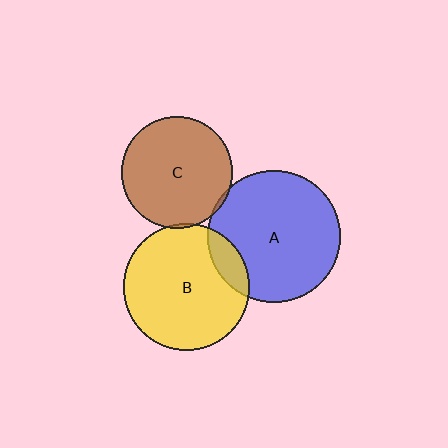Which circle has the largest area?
Circle A (blue).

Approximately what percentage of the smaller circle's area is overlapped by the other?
Approximately 5%.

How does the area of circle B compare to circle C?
Approximately 1.3 times.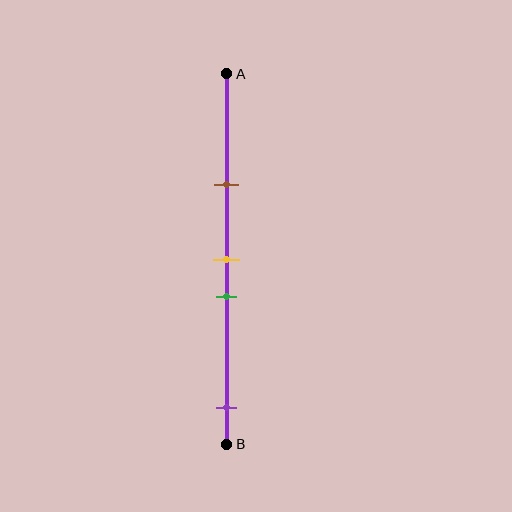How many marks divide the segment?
There are 4 marks dividing the segment.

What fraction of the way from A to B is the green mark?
The green mark is approximately 60% (0.6) of the way from A to B.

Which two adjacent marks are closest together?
The yellow and green marks are the closest adjacent pair.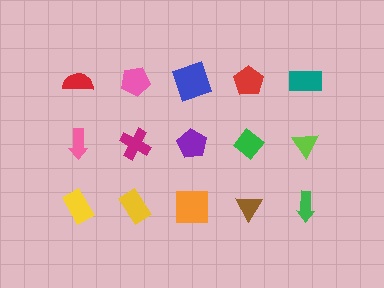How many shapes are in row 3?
5 shapes.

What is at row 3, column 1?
A yellow rectangle.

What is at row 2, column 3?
A purple pentagon.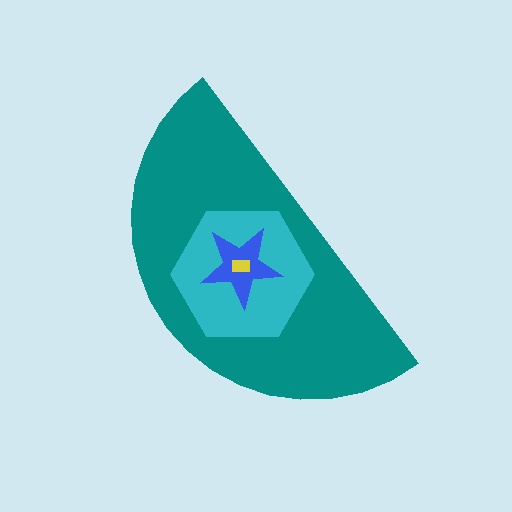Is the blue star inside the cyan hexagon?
Yes.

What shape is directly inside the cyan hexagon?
The blue star.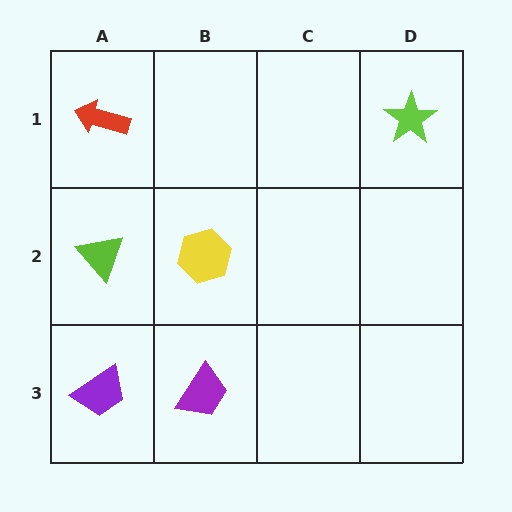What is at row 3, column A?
A purple trapezoid.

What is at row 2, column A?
A lime triangle.